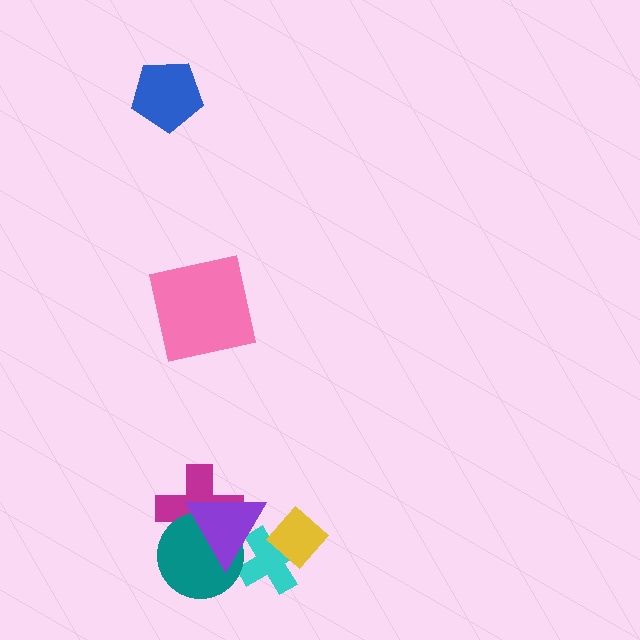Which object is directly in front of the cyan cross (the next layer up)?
The yellow diamond is directly in front of the cyan cross.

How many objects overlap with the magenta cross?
2 objects overlap with the magenta cross.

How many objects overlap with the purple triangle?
3 objects overlap with the purple triangle.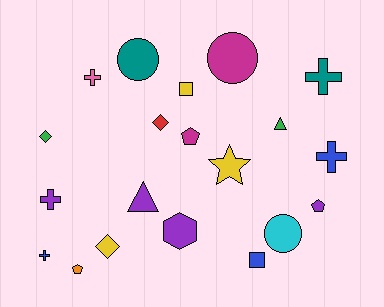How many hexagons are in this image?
There is 1 hexagon.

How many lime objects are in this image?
There are no lime objects.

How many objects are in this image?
There are 20 objects.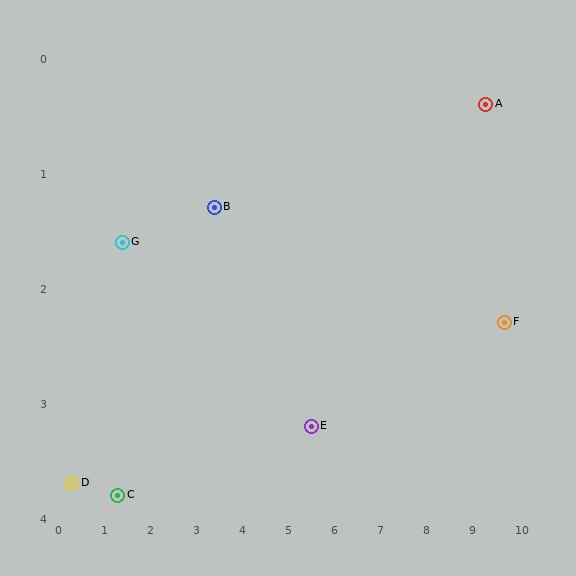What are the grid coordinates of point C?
Point C is at approximately (1.3, 3.8).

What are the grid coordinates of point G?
Point G is at approximately (1.4, 1.6).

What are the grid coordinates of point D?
Point D is at approximately (0.3, 3.7).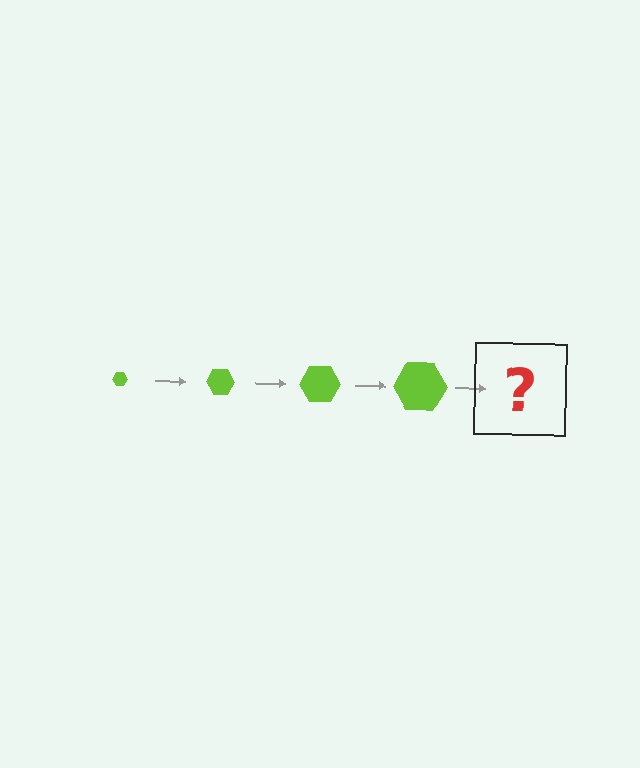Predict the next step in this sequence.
The next step is a lime hexagon, larger than the previous one.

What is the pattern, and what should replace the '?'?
The pattern is that the hexagon gets progressively larger each step. The '?' should be a lime hexagon, larger than the previous one.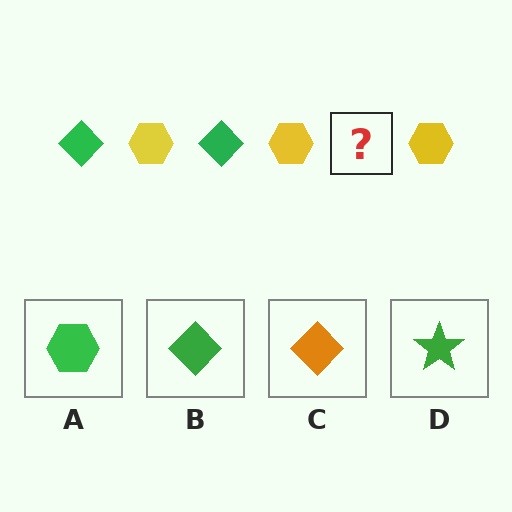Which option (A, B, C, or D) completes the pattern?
B.